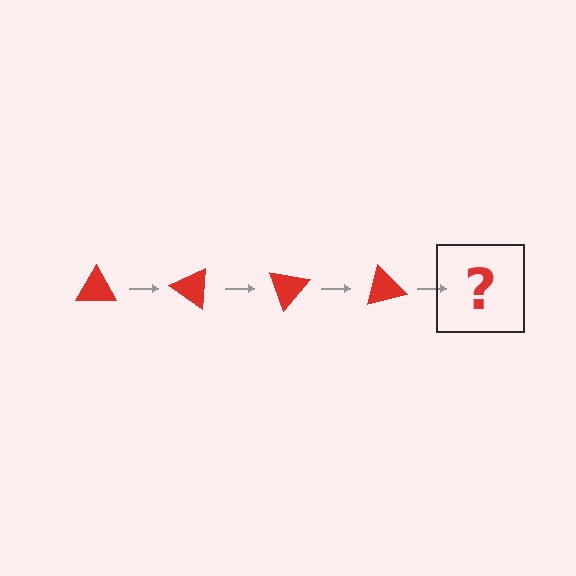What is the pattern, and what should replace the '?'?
The pattern is that the triangle rotates 35 degrees each step. The '?' should be a red triangle rotated 140 degrees.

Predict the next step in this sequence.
The next step is a red triangle rotated 140 degrees.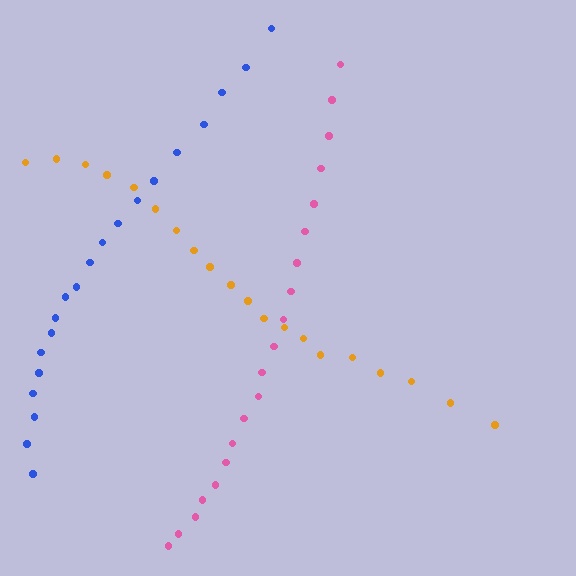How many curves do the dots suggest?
There are 3 distinct paths.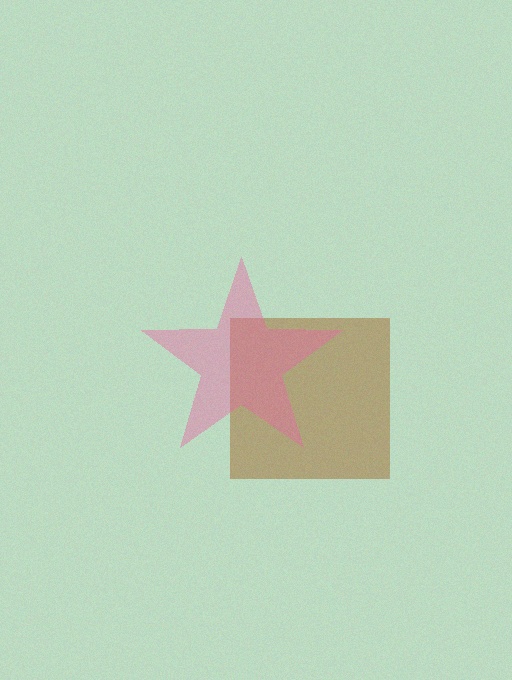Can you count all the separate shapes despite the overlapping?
Yes, there are 2 separate shapes.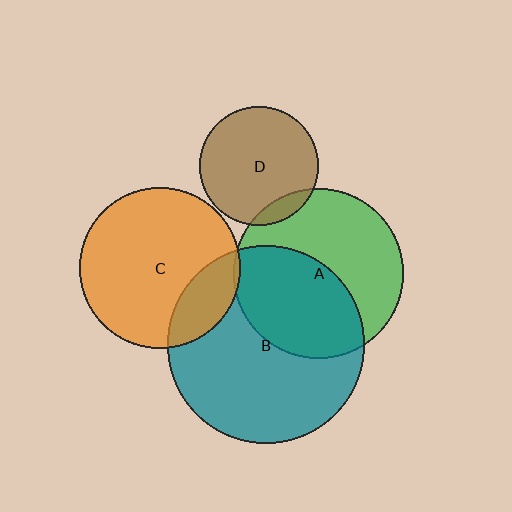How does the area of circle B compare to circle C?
Approximately 1.5 times.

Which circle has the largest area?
Circle B (teal).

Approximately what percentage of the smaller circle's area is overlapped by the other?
Approximately 50%.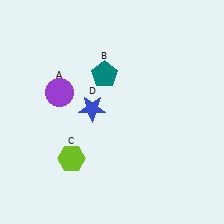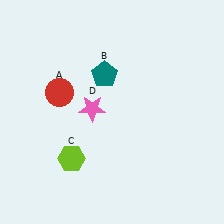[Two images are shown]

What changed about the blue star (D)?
In Image 1, D is blue. In Image 2, it changed to pink.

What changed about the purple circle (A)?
In Image 1, A is purple. In Image 2, it changed to red.